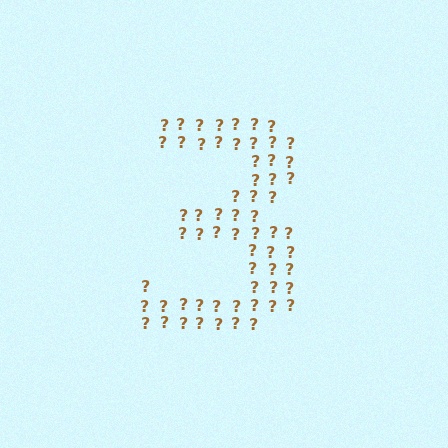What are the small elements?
The small elements are question marks.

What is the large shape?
The large shape is the digit 3.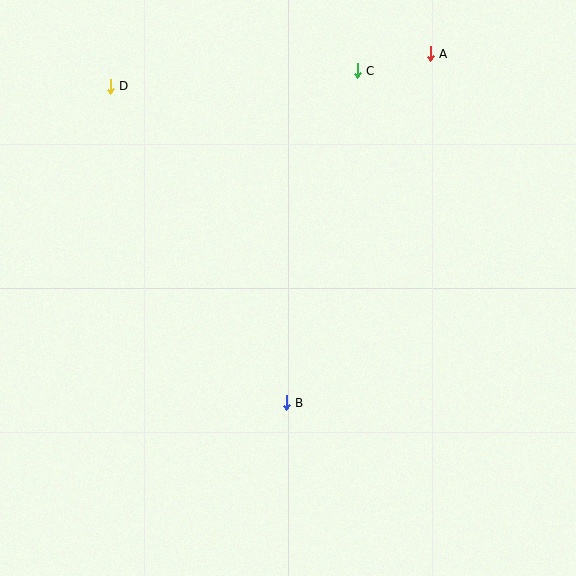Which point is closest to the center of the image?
Point B at (286, 403) is closest to the center.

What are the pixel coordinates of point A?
Point A is at (430, 54).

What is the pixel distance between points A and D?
The distance between A and D is 322 pixels.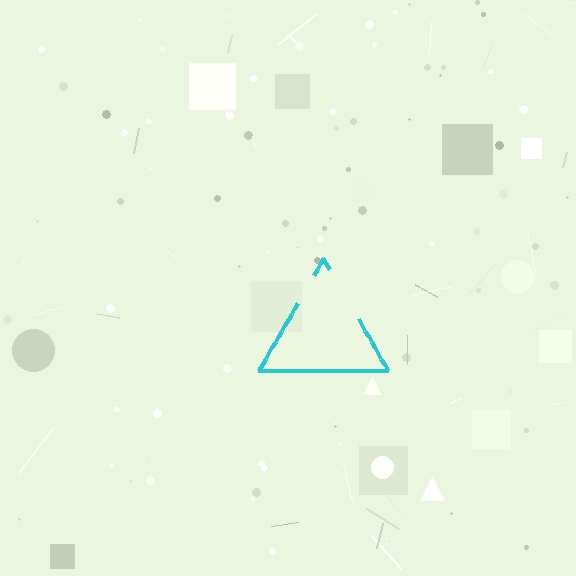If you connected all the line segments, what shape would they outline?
They would outline a triangle.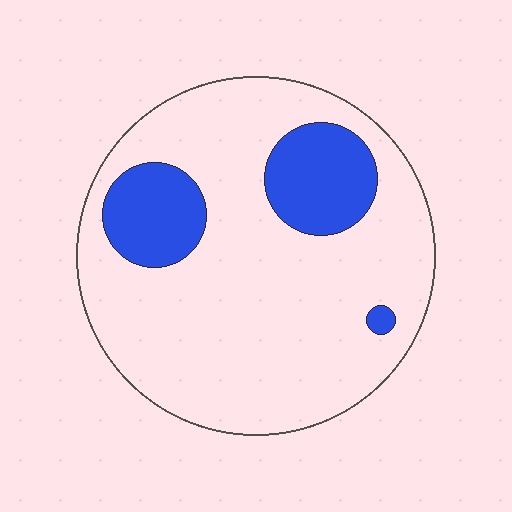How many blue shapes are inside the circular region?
3.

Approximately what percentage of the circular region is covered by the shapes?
Approximately 20%.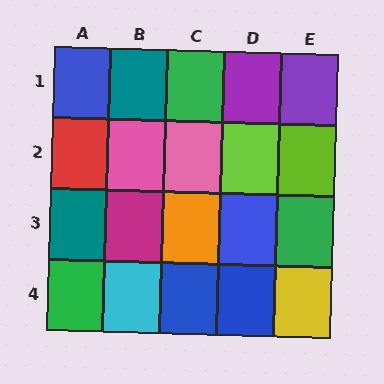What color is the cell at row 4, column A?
Green.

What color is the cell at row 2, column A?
Red.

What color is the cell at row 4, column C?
Blue.